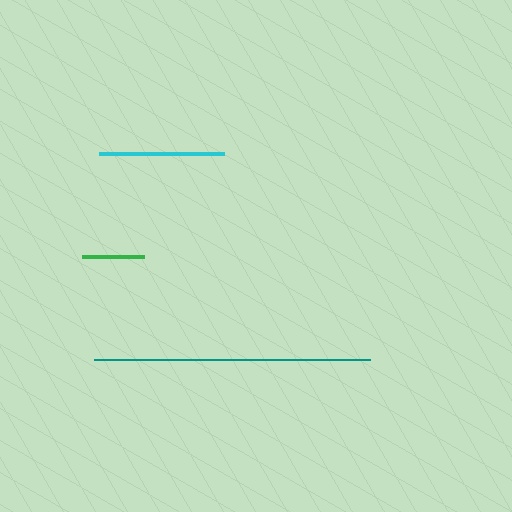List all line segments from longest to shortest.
From longest to shortest: teal, cyan, green.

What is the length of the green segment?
The green segment is approximately 62 pixels long.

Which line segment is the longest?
The teal line is the longest at approximately 277 pixels.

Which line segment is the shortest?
The green line is the shortest at approximately 62 pixels.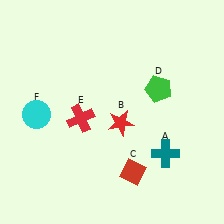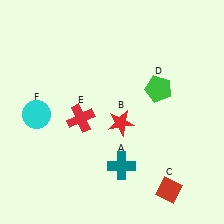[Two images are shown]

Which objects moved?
The objects that moved are: the teal cross (A), the red diamond (C).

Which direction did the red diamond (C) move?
The red diamond (C) moved right.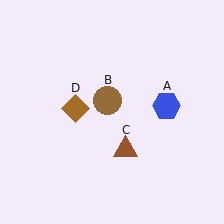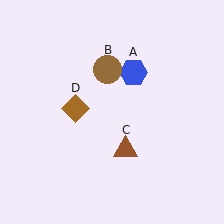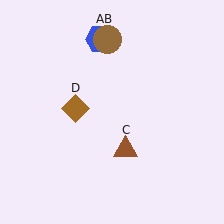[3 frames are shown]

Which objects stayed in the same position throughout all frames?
Brown triangle (object C) and brown diamond (object D) remained stationary.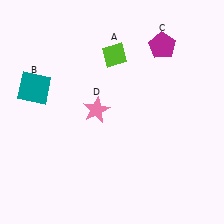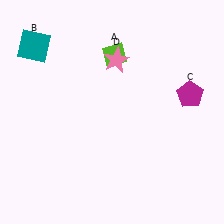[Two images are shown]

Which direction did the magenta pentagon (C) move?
The magenta pentagon (C) moved down.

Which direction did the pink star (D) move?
The pink star (D) moved up.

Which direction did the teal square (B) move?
The teal square (B) moved up.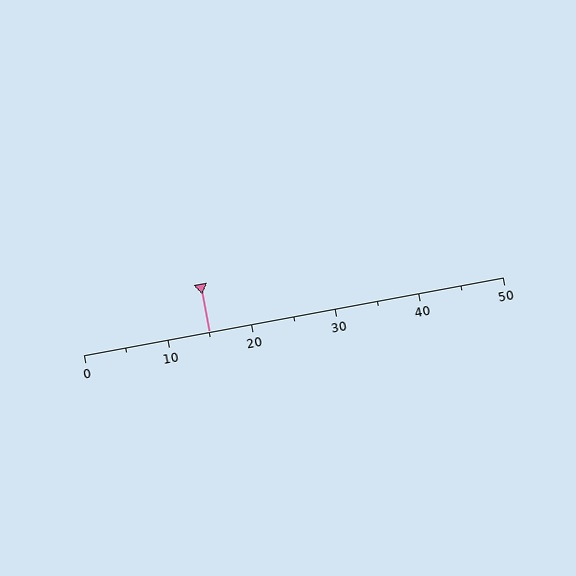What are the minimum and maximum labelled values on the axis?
The axis runs from 0 to 50.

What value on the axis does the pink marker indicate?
The marker indicates approximately 15.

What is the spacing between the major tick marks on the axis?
The major ticks are spaced 10 apart.